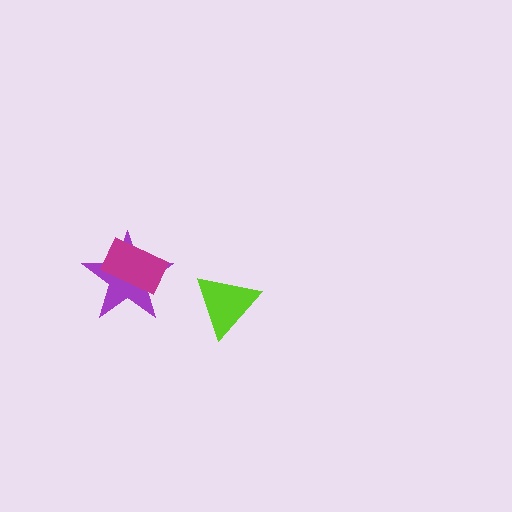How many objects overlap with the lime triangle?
0 objects overlap with the lime triangle.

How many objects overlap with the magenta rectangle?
1 object overlaps with the magenta rectangle.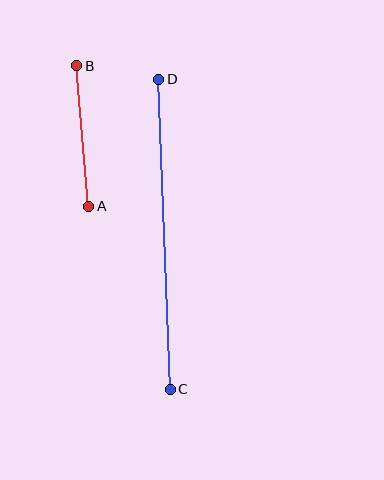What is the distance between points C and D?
The distance is approximately 310 pixels.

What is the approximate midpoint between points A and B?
The midpoint is at approximately (83, 136) pixels.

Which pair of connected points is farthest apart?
Points C and D are farthest apart.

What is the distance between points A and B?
The distance is approximately 141 pixels.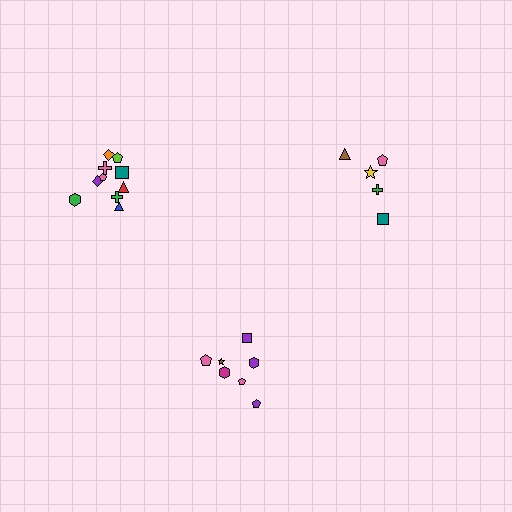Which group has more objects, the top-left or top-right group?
The top-left group.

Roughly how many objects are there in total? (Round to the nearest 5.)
Roughly 20 objects in total.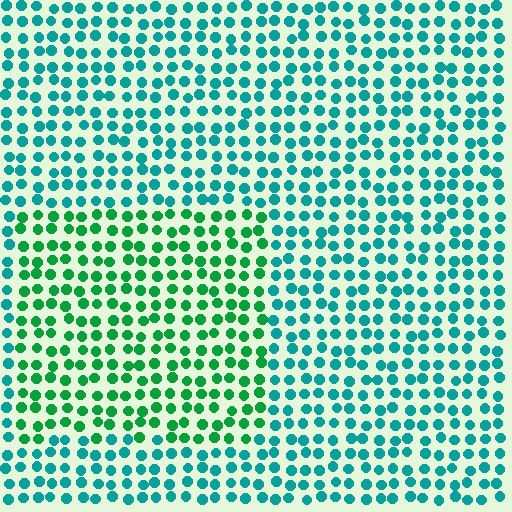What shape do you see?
I see a rectangle.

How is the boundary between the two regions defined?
The boundary is defined purely by a slight shift in hue (about 38 degrees). Spacing, size, and orientation are identical on both sides.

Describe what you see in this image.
The image is filled with small teal elements in a uniform arrangement. A rectangle-shaped region is visible where the elements are tinted to a slightly different hue, forming a subtle color boundary.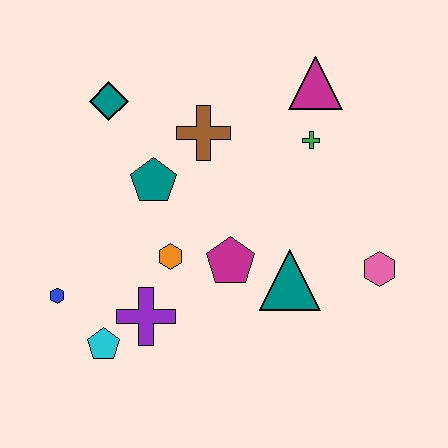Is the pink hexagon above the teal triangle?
Yes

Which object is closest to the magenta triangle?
The green cross is closest to the magenta triangle.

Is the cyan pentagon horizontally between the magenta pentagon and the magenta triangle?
No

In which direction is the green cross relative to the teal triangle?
The green cross is above the teal triangle.